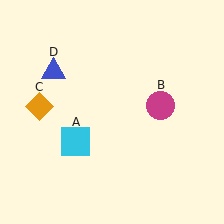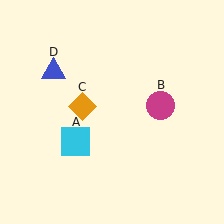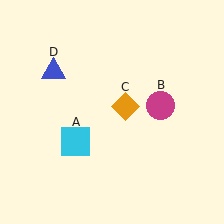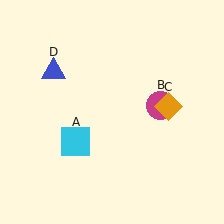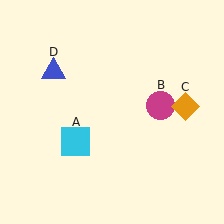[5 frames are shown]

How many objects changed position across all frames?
1 object changed position: orange diamond (object C).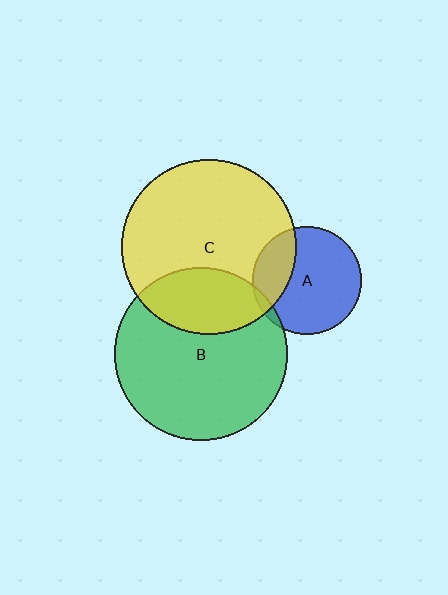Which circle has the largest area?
Circle C (yellow).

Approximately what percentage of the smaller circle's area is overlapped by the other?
Approximately 25%.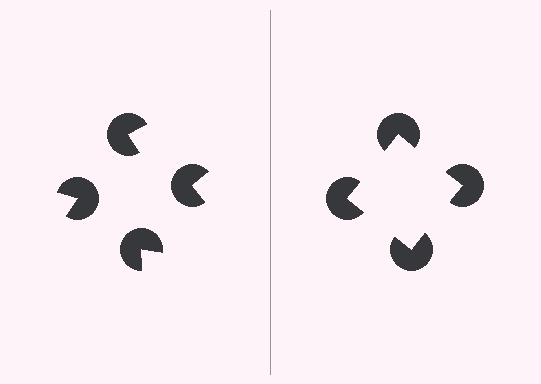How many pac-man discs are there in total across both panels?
8 — 4 on each side.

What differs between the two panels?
The pac-man discs are positioned identically on both sides; only the wedge orientations differ. On the right they align to a square; on the left they are misaligned.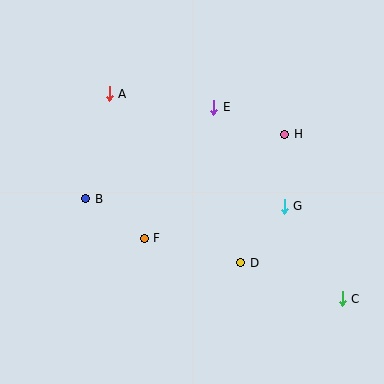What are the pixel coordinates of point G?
Point G is at (284, 206).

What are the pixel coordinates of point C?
Point C is at (342, 299).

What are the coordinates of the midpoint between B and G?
The midpoint between B and G is at (185, 203).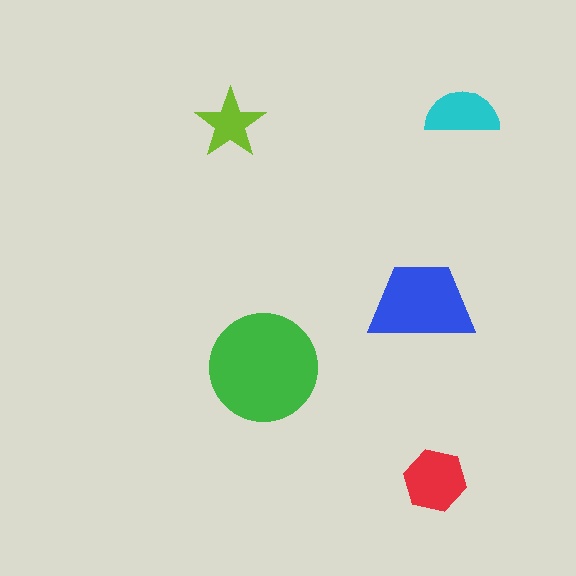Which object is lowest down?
The red hexagon is bottommost.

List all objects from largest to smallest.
The green circle, the blue trapezoid, the red hexagon, the cyan semicircle, the lime star.